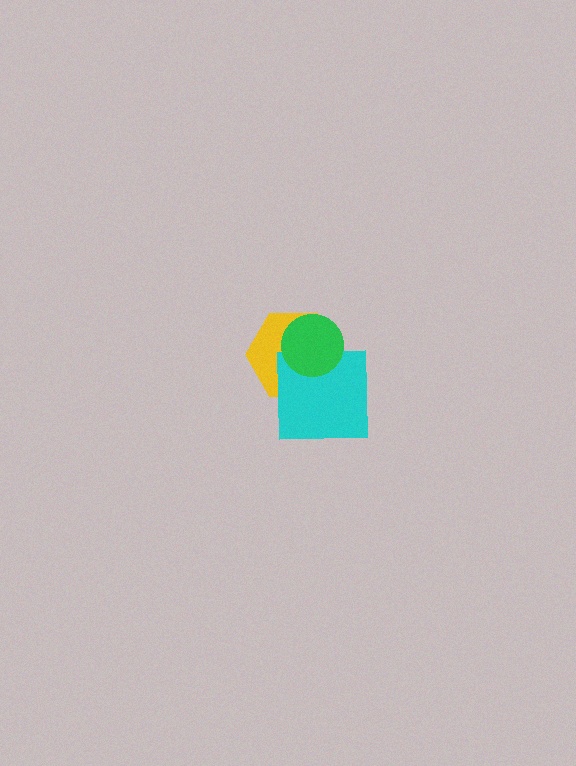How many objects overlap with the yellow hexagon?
2 objects overlap with the yellow hexagon.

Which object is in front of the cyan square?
The green circle is in front of the cyan square.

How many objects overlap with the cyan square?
2 objects overlap with the cyan square.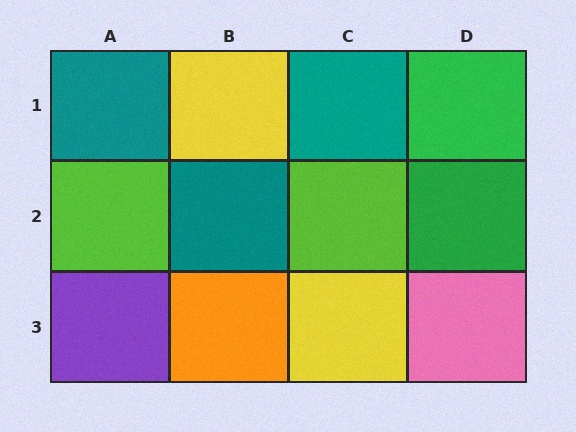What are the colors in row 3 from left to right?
Purple, orange, yellow, pink.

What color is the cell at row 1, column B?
Yellow.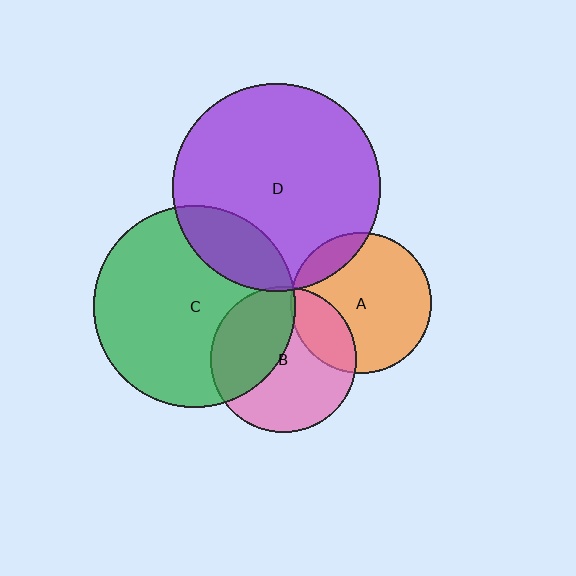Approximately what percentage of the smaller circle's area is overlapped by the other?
Approximately 40%.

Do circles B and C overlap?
Yes.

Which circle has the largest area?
Circle D (purple).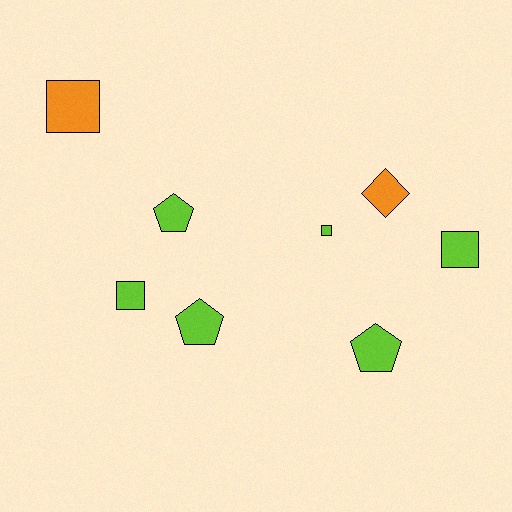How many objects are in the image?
There are 8 objects.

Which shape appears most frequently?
Square, with 4 objects.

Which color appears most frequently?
Lime, with 6 objects.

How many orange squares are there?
There is 1 orange square.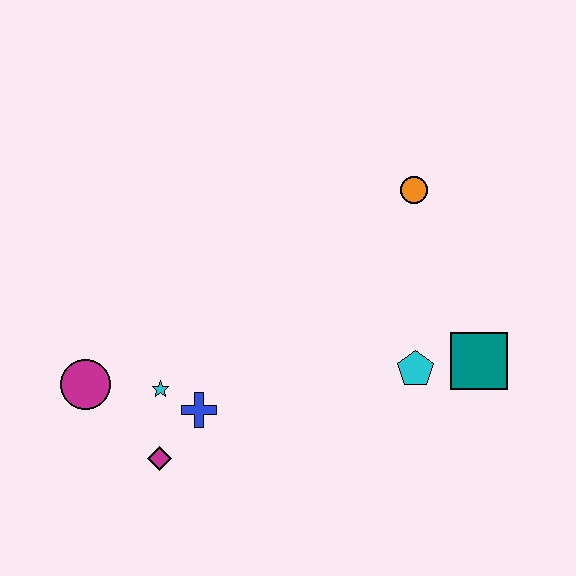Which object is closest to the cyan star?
The blue cross is closest to the cyan star.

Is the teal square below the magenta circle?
No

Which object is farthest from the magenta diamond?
The orange circle is farthest from the magenta diamond.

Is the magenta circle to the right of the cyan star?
No